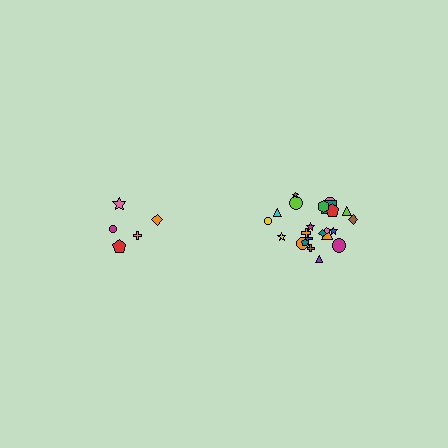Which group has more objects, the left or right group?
The right group.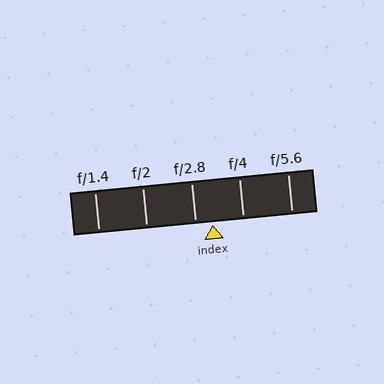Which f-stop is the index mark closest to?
The index mark is closest to f/2.8.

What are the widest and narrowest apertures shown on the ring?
The widest aperture shown is f/1.4 and the narrowest is f/5.6.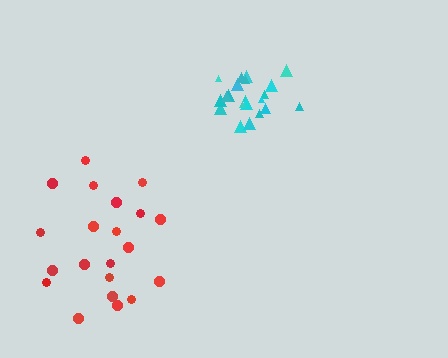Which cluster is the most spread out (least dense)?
Red.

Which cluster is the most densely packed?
Cyan.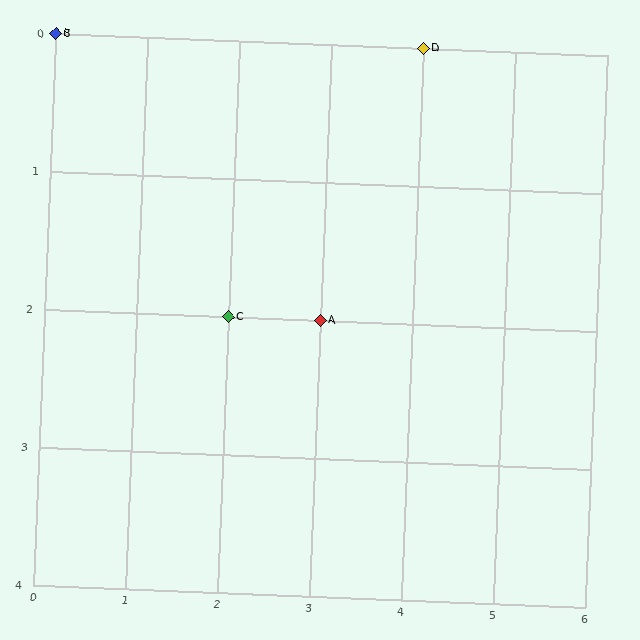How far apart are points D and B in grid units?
Points D and B are 4 columns apart.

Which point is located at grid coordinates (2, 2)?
Point C is at (2, 2).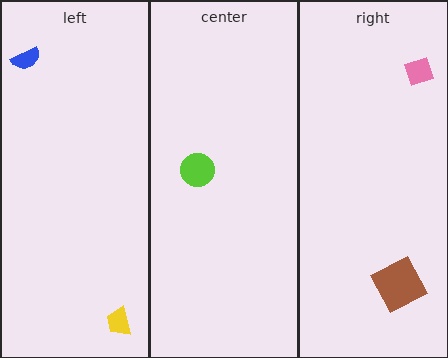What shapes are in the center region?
The lime circle.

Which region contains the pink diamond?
The right region.